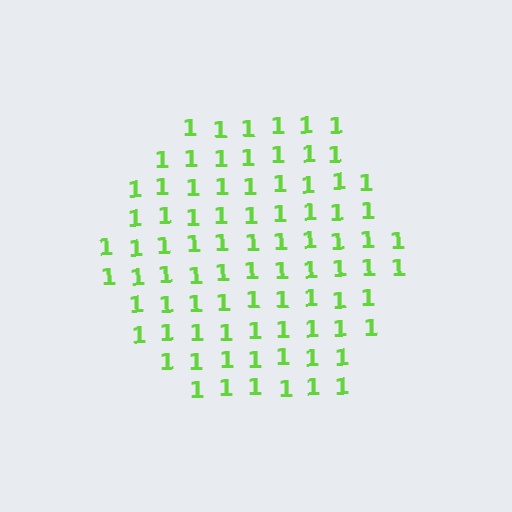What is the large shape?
The large shape is a hexagon.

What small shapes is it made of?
It is made of small digit 1's.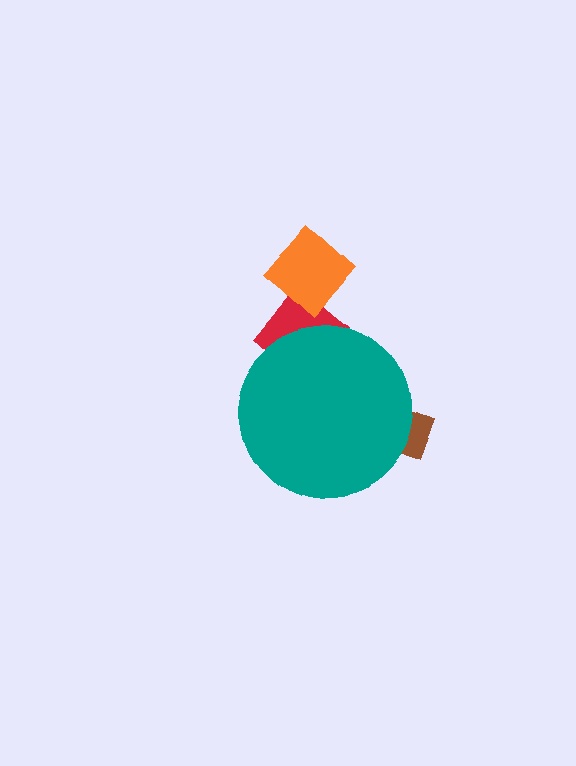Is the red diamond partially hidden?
Yes, the red diamond is partially hidden behind the teal circle.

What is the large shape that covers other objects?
A teal circle.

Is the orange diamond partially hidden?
No, the orange diamond is fully visible.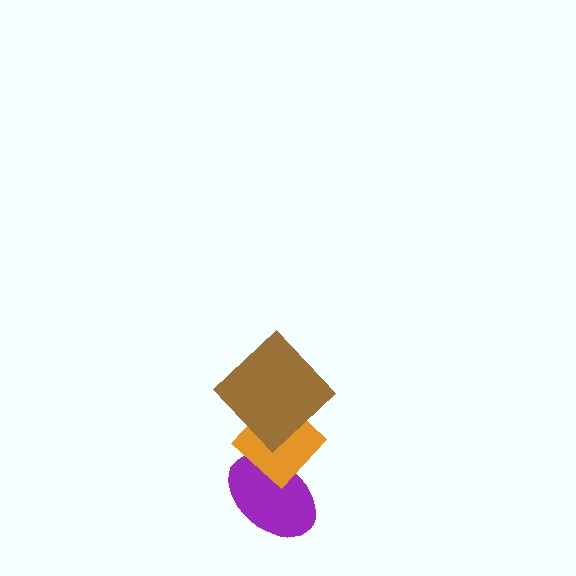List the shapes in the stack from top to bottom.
From top to bottom: the brown diamond, the orange diamond, the purple ellipse.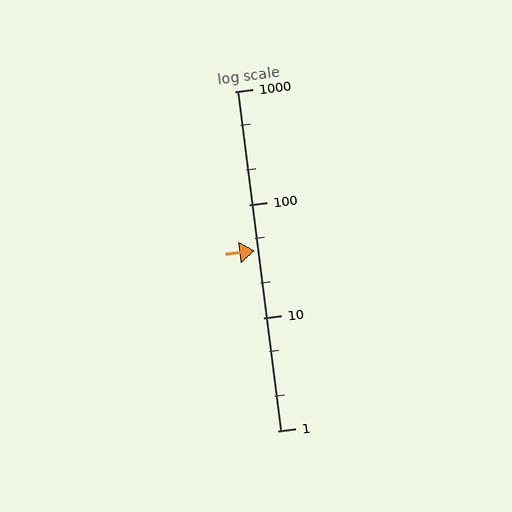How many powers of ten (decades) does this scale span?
The scale spans 3 decades, from 1 to 1000.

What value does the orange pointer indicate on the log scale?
The pointer indicates approximately 39.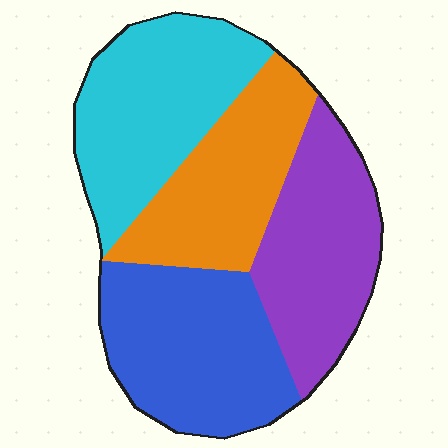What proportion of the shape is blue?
Blue covers 27% of the shape.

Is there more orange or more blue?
Blue.